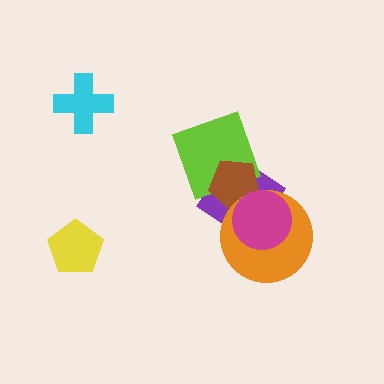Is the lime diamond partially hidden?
Yes, it is partially covered by another shape.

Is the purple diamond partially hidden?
Yes, it is partially covered by another shape.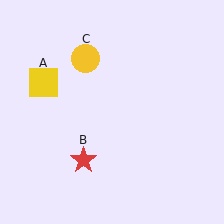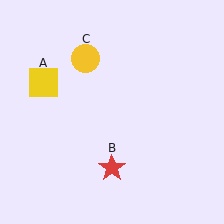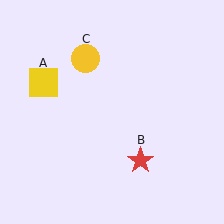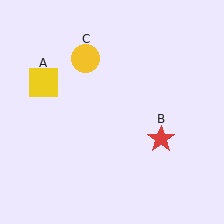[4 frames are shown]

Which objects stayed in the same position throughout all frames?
Yellow square (object A) and yellow circle (object C) remained stationary.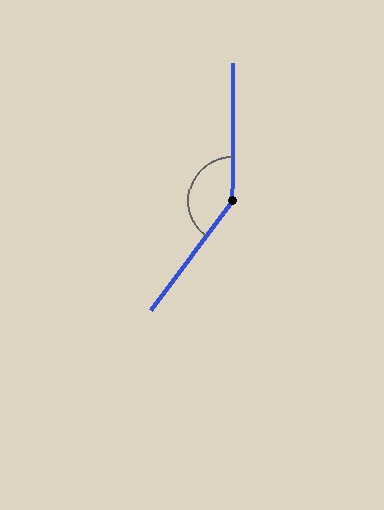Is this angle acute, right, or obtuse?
It is obtuse.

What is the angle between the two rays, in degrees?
Approximately 143 degrees.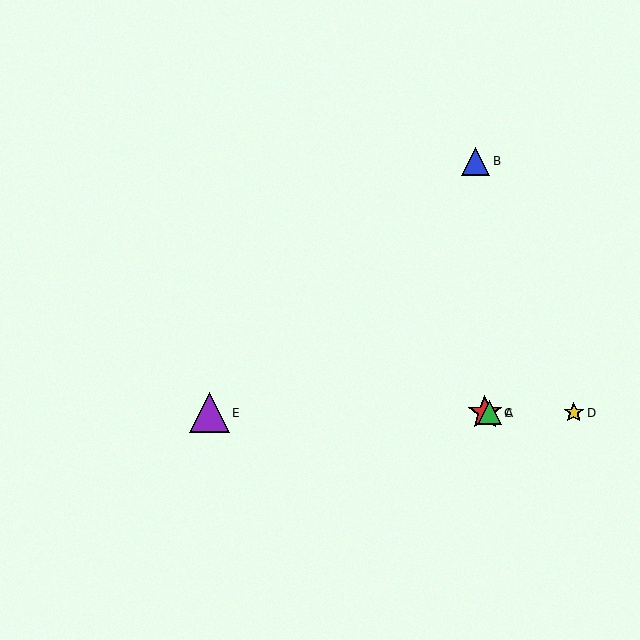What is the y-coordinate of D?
Object D is at y≈413.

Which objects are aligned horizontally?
Objects A, C, D, E are aligned horizontally.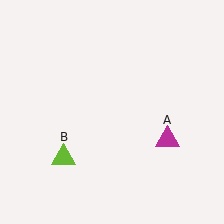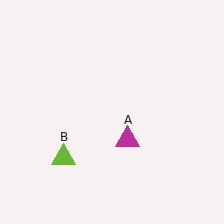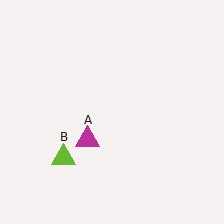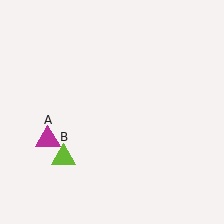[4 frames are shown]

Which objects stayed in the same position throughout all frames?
Lime triangle (object B) remained stationary.